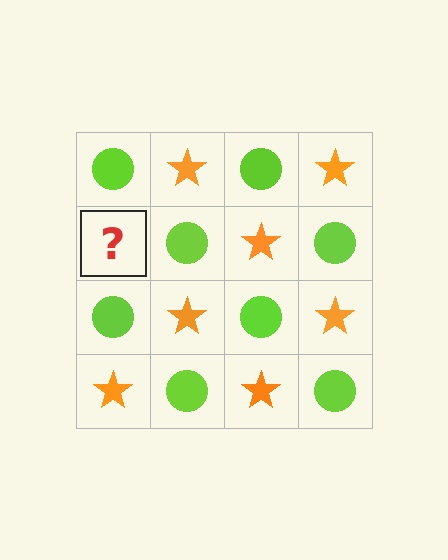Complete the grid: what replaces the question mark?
The question mark should be replaced with an orange star.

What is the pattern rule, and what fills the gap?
The rule is that it alternates lime circle and orange star in a checkerboard pattern. The gap should be filled with an orange star.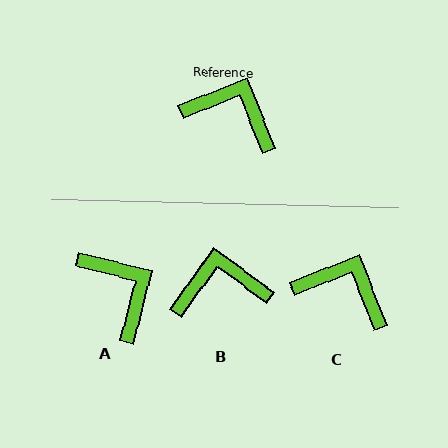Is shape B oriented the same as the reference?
No, it is off by about 33 degrees.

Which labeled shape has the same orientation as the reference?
C.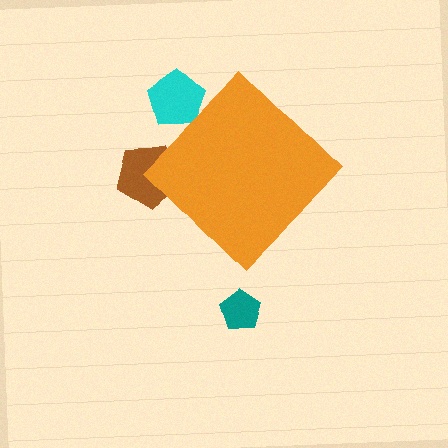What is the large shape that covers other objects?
An orange diamond.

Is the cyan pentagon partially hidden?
Yes, the cyan pentagon is partially hidden behind the orange diamond.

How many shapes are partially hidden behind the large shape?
2 shapes are partially hidden.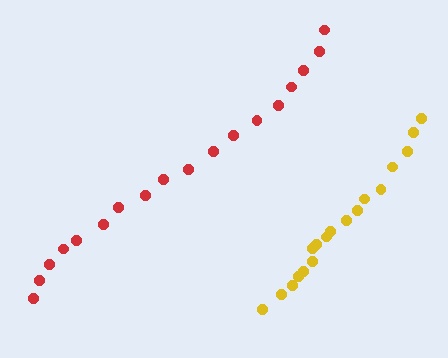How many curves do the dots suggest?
There are 2 distinct paths.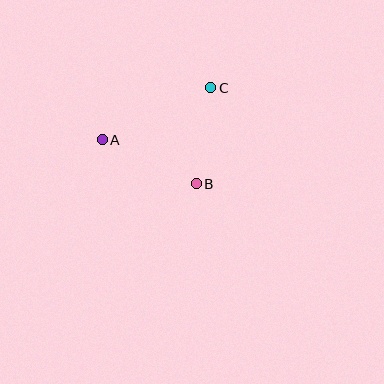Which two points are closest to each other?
Points B and C are closest to each other.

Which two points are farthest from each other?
Points A and C are farthest from each other.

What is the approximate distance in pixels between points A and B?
The distance between A and B is approximately 104 pixels.